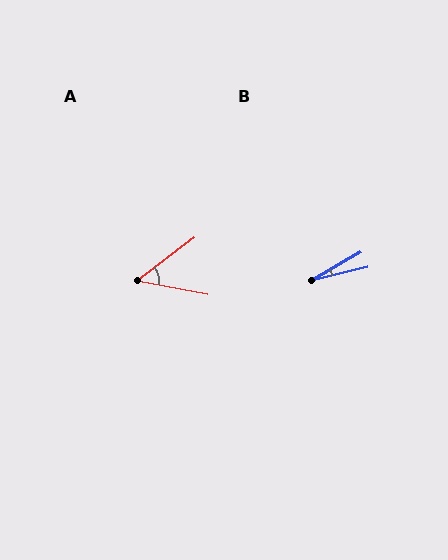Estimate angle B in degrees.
Approximately 17 degrees.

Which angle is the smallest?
B, at approximately 17 degrees.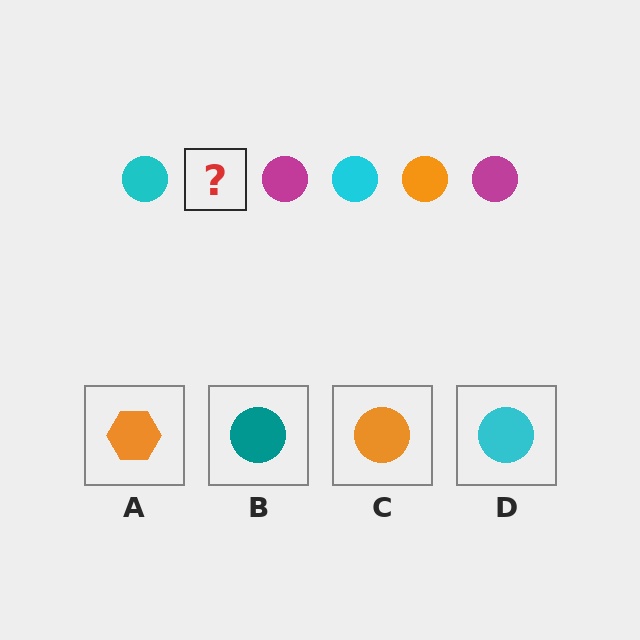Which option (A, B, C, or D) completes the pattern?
C.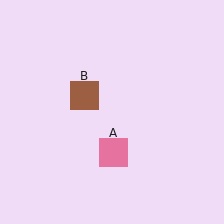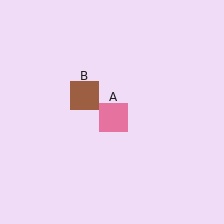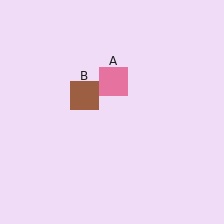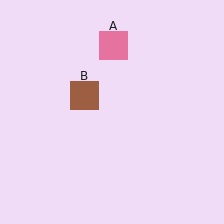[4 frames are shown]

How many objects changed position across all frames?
1 object changed position: pink square (object A).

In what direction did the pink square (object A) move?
The pink square (object A) moved up.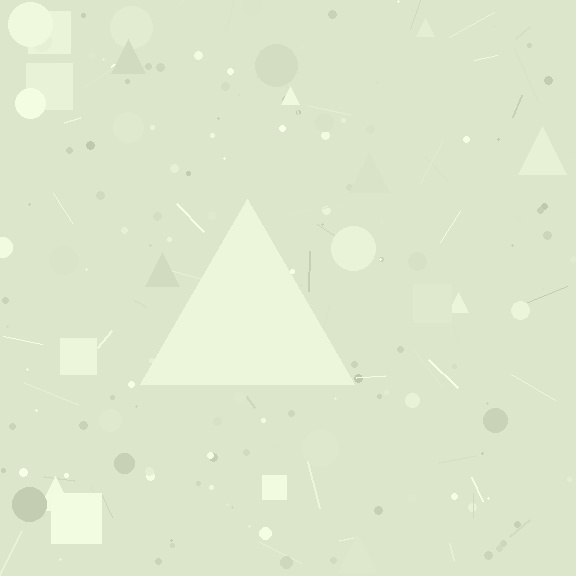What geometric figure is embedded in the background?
A triangle is embedded in the background.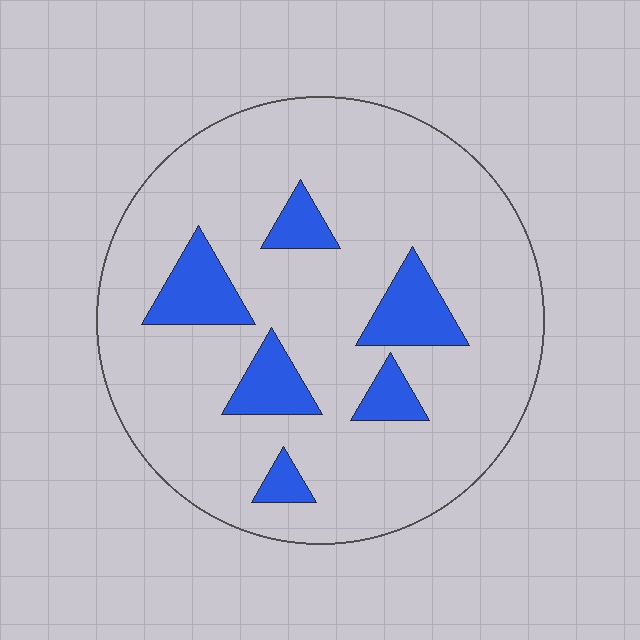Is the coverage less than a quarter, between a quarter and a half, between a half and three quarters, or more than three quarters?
Less than a quarter.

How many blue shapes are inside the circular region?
6.